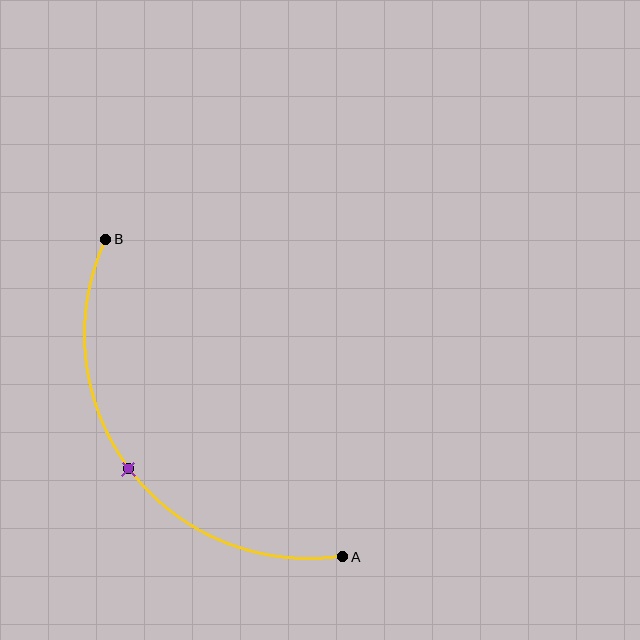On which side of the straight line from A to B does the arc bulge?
The arc bulges below and to the left of the straight line connecting A and B.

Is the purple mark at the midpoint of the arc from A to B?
Yes. The purple mark lies on the arc at equal arc-length from both A and B — it is the arc midpoint.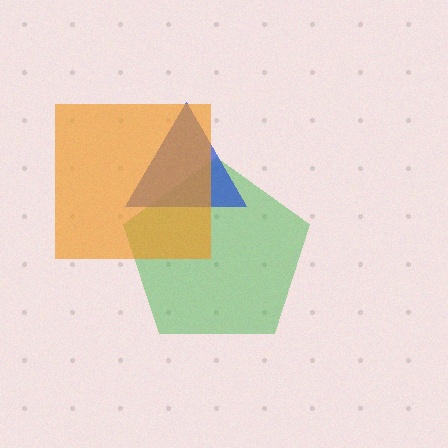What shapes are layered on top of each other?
The layered shapes are: a green pentagon, a blue triangle, an orange square.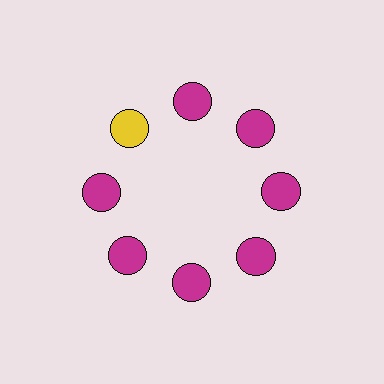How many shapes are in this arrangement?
There are 8 shapes arranged in a ring pattern.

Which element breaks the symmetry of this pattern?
The yellow circle at roughly the 10 o'clock position breaks the symmetry. All other shapes are magenta circles.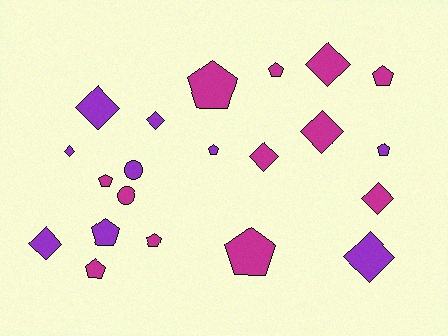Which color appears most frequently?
Magenta, with 12 objects.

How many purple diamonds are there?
There are 5 purple diamonds.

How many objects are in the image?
There are 21 objects.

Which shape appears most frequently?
Pentagon, with 10 objects.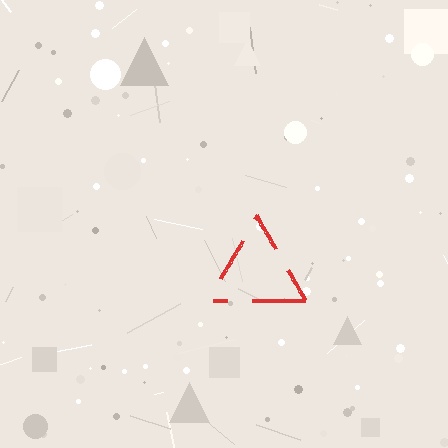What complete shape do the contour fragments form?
The contour fragments form a triangle.